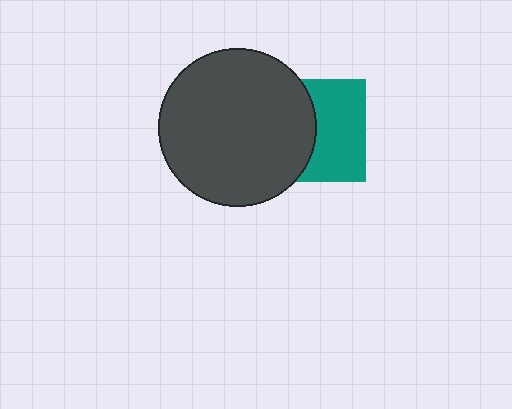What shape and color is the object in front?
The object in front is a dark gray circle.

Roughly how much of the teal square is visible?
About half of it is visible (roughly 53%).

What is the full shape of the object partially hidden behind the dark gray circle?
The partially hidden object is a teal square.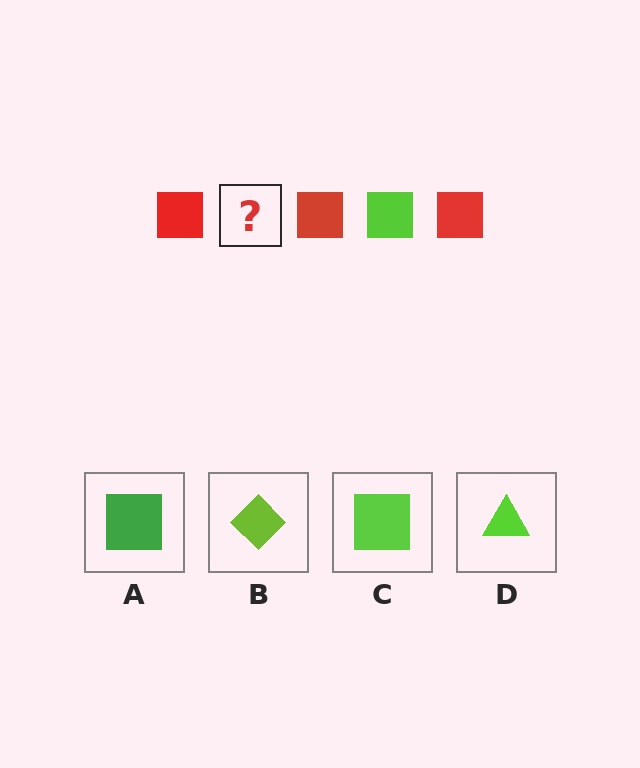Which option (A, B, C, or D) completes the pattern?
C.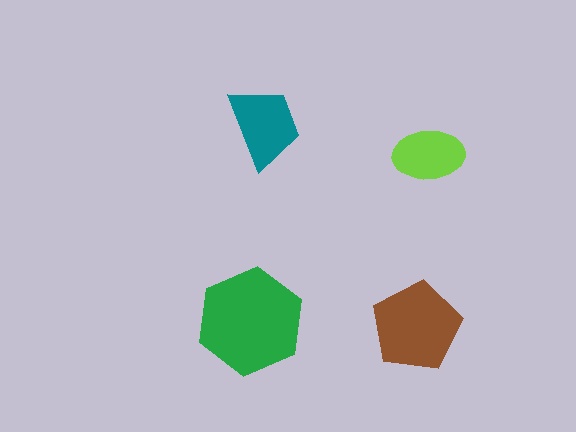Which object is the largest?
The green hexagon.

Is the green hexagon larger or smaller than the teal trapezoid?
Larger.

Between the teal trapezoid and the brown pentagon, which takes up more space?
The brown pentagon.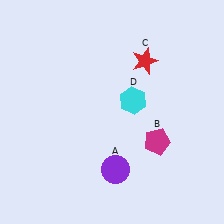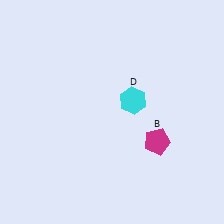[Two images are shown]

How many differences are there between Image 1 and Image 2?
There are 2 differences between the two images.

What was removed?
The purple circle (A), the red star (C) were removed in Image 2.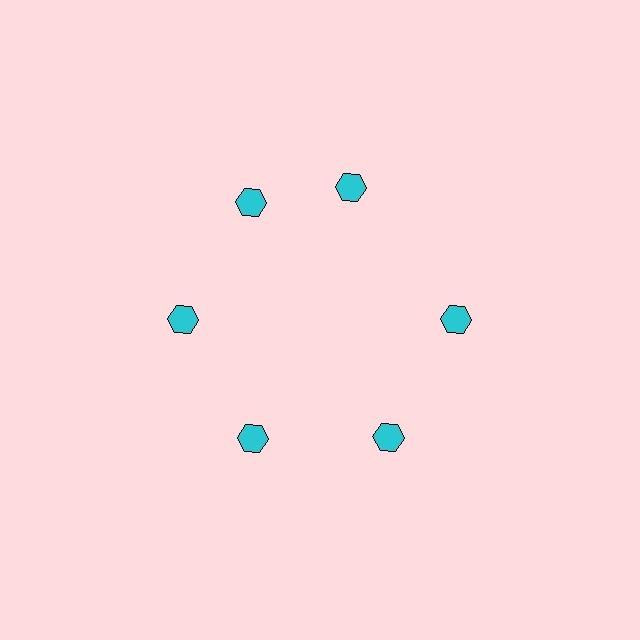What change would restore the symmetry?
The symmetry would be restored by rotating it back into even spacing with its neighbors so that all 6 hexagons sit at equal angles and equal distance from the center.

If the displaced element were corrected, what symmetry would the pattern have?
It would have 6-fold rotational symmetry — the pattern would map onto itself every 60 degrees.